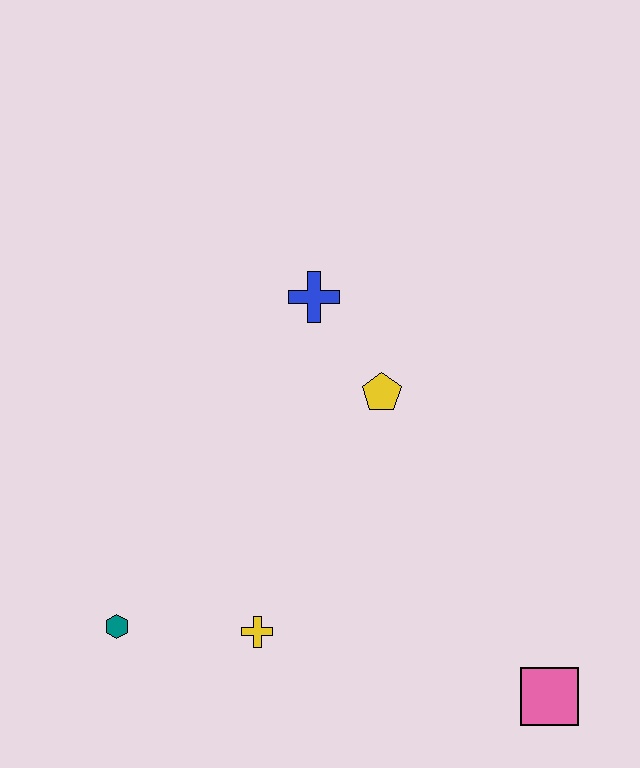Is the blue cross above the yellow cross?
Yes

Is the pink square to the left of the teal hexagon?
No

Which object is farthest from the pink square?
The blue cross is farthest from the pink square.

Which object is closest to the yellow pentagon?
The blue cross is closest to the yellow pentagon.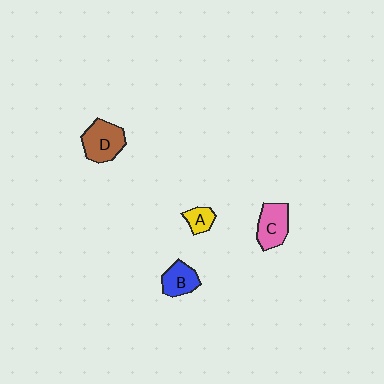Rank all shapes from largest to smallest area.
From largest to smallest: D (brown), C (pink), B (blue), A (yellow).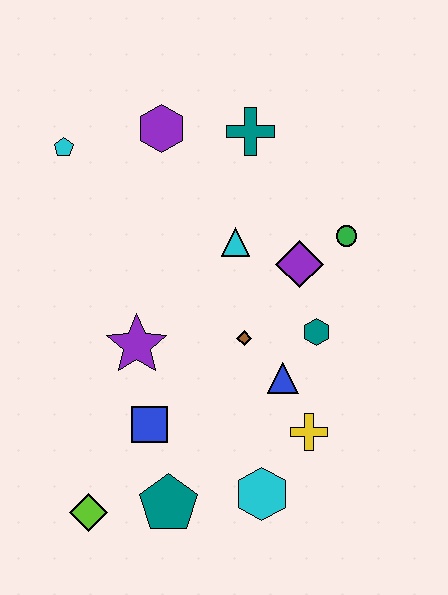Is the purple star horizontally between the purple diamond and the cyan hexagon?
No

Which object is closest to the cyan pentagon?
The purple hexagon is closest to the cyan pentagon.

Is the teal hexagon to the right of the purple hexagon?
Yes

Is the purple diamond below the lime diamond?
No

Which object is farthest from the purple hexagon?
The lime diamond is farthest from the purple hexagon.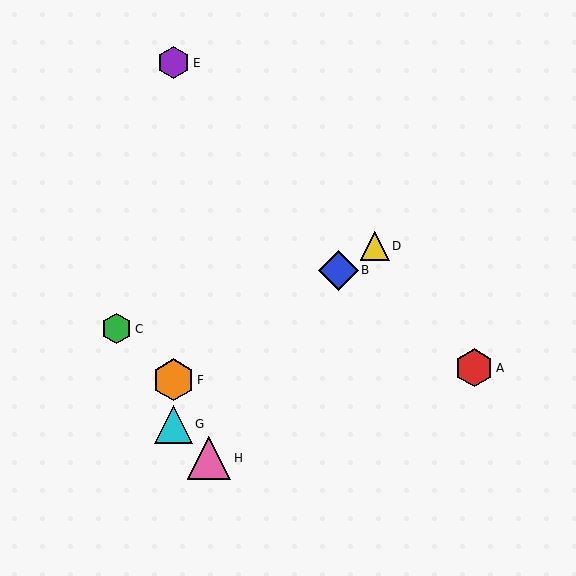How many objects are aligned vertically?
3 objects (E, F, G) are aligned vertically.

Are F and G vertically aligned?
Yes, both are at x≈173.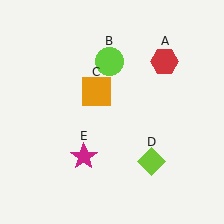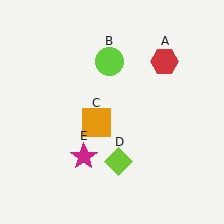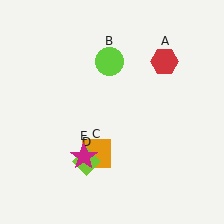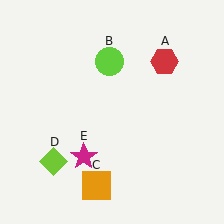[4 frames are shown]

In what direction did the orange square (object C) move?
The orange square (object C) moved down.